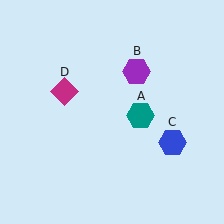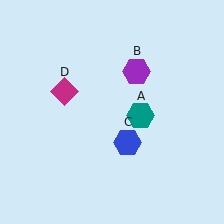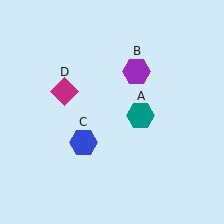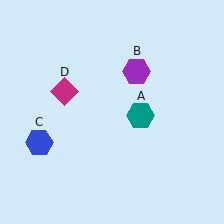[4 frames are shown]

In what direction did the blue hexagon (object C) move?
The blue hexagon (object C) moved left.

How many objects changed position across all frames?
1 object changed position: blue hexagon (object C).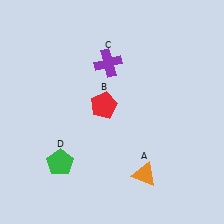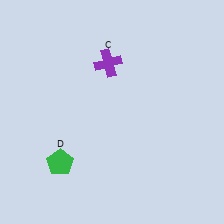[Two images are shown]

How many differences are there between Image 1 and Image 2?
There are 2 differences between the two images.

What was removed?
The orange triangle (A), the red pentagon (B) were removed in Image 2.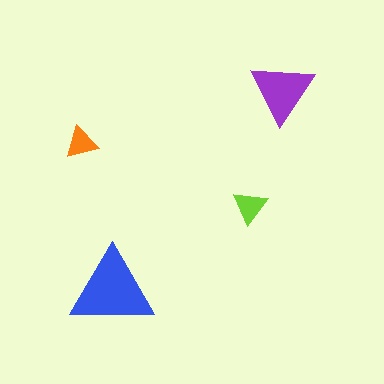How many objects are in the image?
There are 4 objects in the image.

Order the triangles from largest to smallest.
the blue one, the purple one, the lime one, the orange one.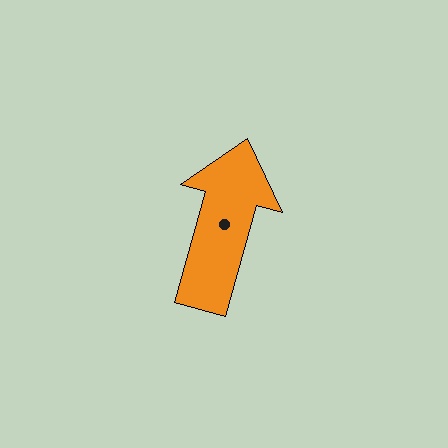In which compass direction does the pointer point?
North.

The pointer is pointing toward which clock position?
Roughly 1 o'clock.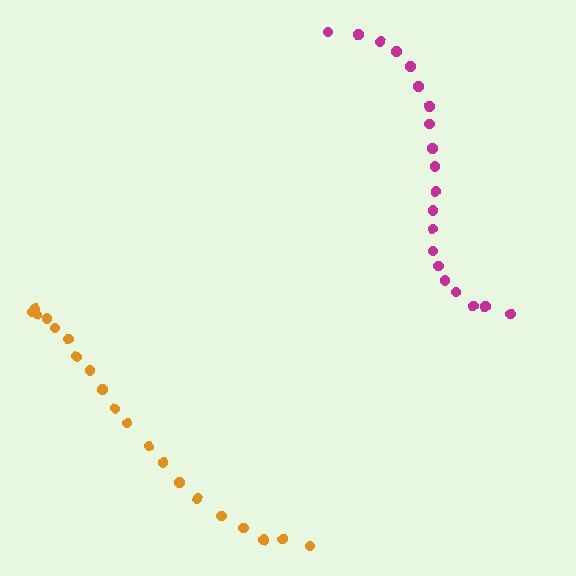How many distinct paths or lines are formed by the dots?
There are 2 distinct paths.